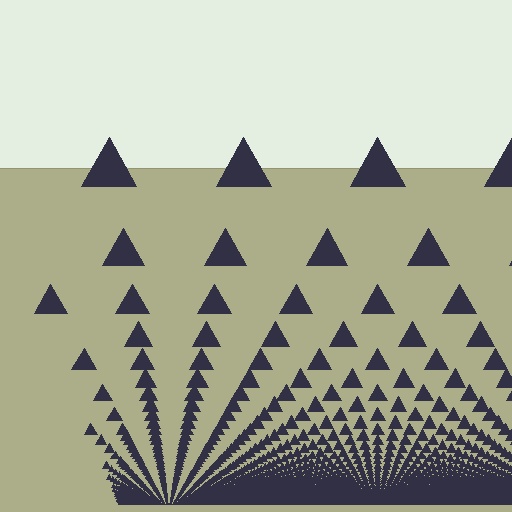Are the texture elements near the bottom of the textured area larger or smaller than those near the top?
Smaller. The gradient is inverted — elements near the bottom are smaller and denser.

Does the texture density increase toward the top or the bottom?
Density increases toward the bottom.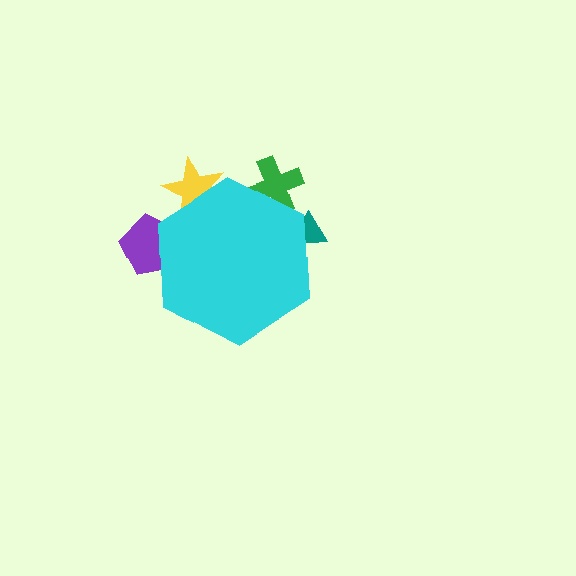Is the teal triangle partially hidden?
Yes, the teal triangle is partially hidden behind the cyan hexagon.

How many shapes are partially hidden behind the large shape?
4 shapes are partially hidden.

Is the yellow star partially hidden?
Yes, the yellow star is partially hidden behind the cyan hexagon.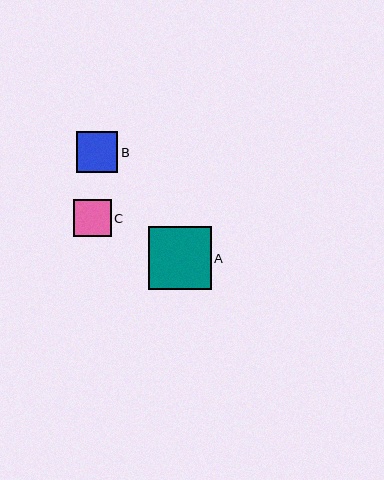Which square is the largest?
Square A is the largest with a size of approximately 63 pixels.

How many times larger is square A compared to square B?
Square A is approximately 1.5 times the size of square B.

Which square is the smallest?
Square C is the smallest with a size of approximately 37 pixels.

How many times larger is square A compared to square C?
Square A is approximately 1.7 times the size of square C.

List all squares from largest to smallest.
From largest to smallest: A, B, C.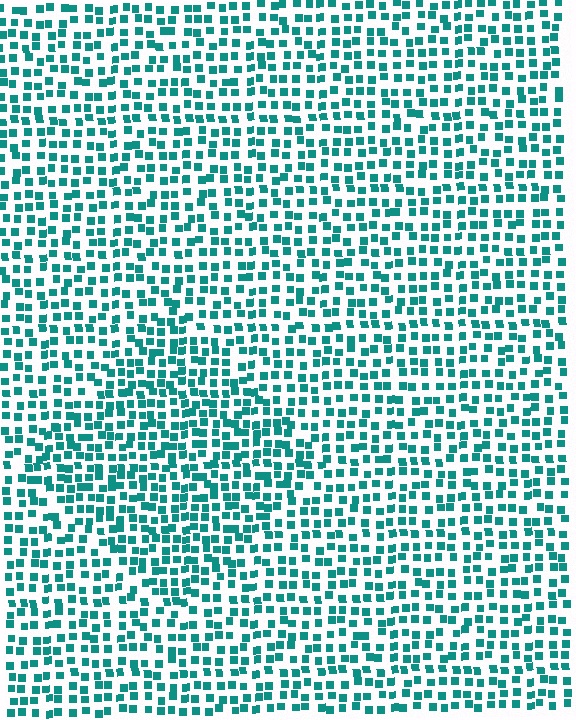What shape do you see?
I see a diamond.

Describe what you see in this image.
The image contains small teal elements arranged at two different densities. A diamond-shaped region is visible where the elements are more densely packed than the surrounding area.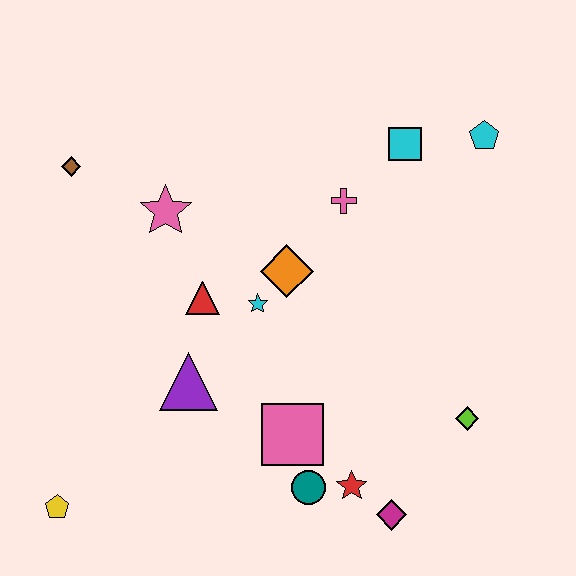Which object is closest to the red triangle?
The cyan star is closest to the red triangle.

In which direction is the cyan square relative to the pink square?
The cyan square is above the pink square.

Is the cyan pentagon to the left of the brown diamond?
No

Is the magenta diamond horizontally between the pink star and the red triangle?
No